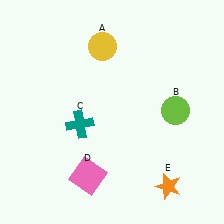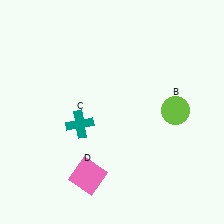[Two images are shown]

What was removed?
The yellow circle (A), the orange star (E) were removed in Image 2.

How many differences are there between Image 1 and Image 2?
There are 2 differences between the two images.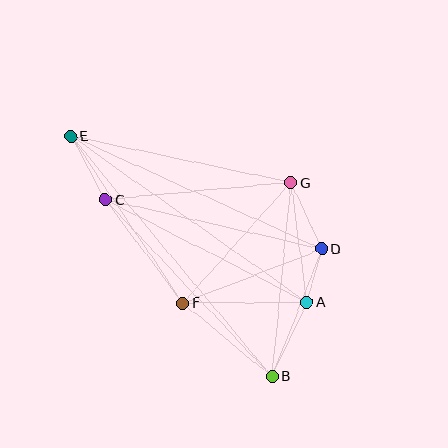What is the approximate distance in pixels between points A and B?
The distance between A and B is approximately 82 pixels.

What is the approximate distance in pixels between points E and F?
The distance between E and F is approximately 201 pixels.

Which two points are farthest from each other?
Points B and E are farthest from each other.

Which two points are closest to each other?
Points A and D are closest to each other.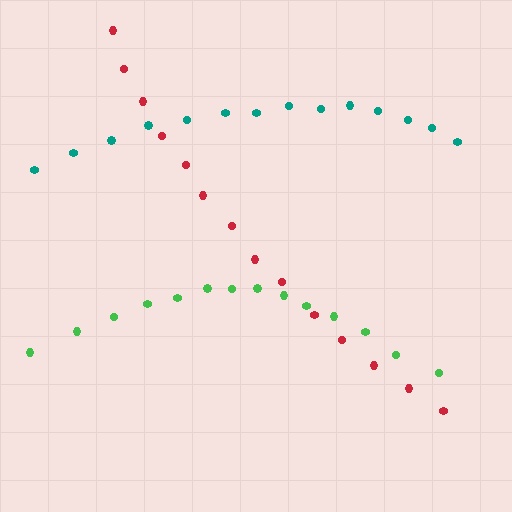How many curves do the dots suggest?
There are 3 distinct paths.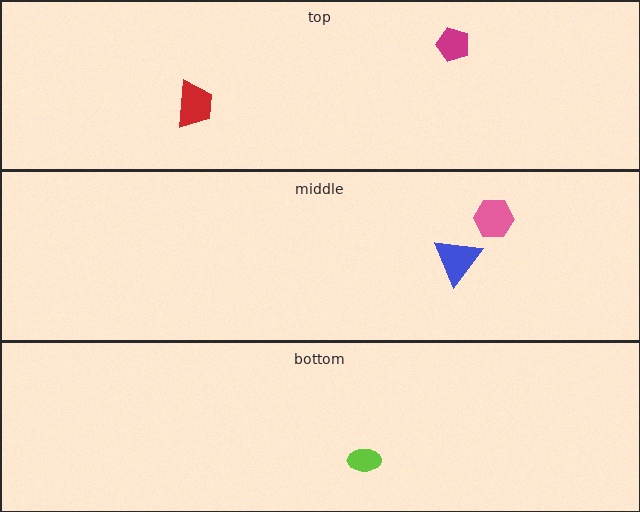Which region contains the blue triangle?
The middle region.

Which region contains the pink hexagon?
The middle region.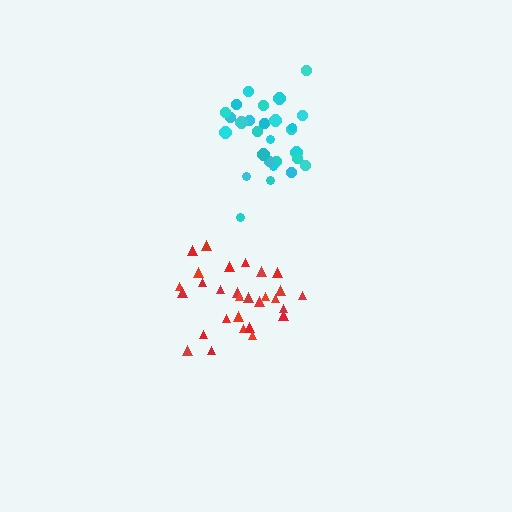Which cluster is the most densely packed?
Cyan.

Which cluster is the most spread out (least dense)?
Red.